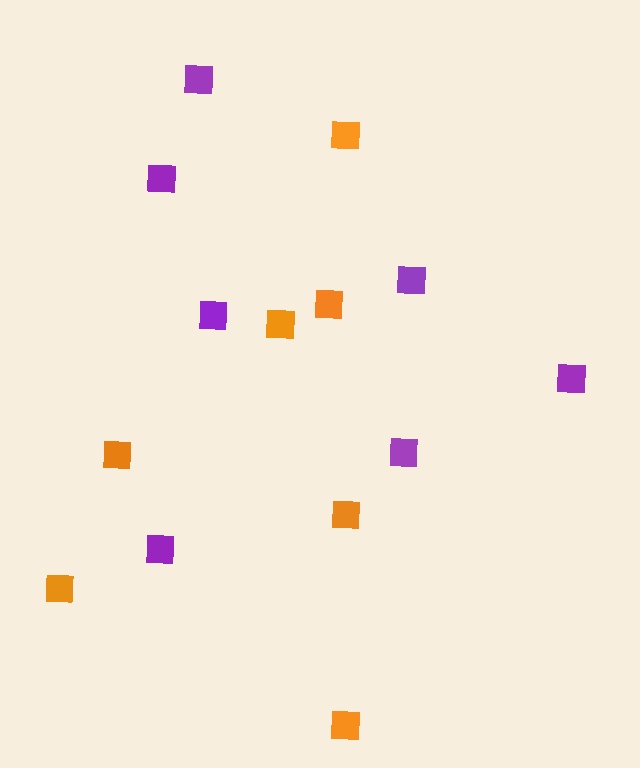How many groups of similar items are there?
There are 2 groups: one group of purple squares (7) and one group of orange squares (7).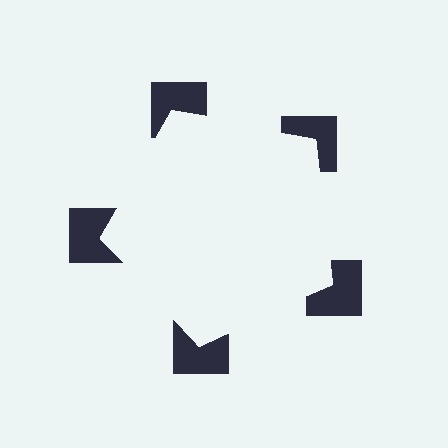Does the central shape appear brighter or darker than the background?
It typically appears slightly brighter than the background, even though no actual brightness change is drawn.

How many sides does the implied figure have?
5 sides.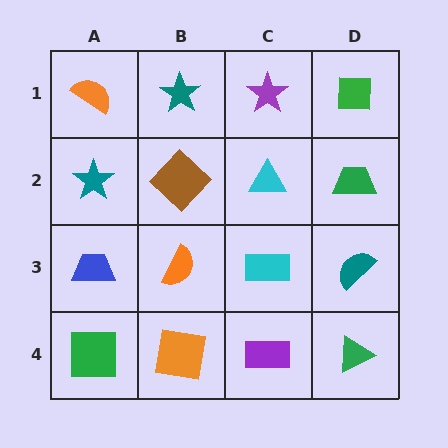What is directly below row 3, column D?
A green triangle.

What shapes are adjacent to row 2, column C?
A purple star (row 1, column C), a cyan rectangle (row 3, column C), a brown diamond (row 2, column B), a green trapezoid (row 2, column D).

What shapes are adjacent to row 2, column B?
A teal star (row 1, column B), an orange semicircle (row 3, column B), a teal star (row 2, column A), a cyan triangle (row 2, column C).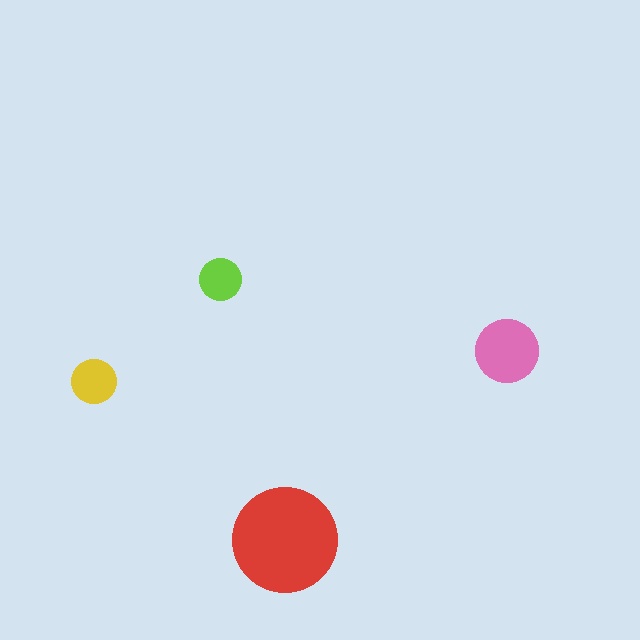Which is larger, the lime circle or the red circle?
The red one.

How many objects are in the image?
There are 4 objects in the image.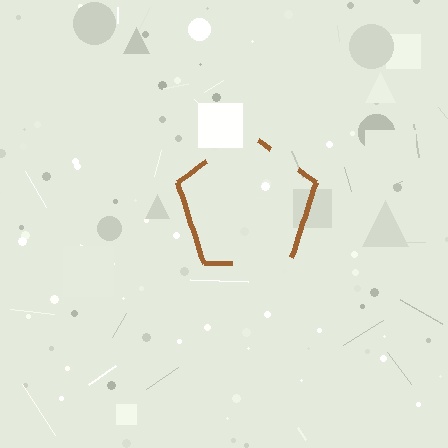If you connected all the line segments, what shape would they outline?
They would outline a pentagon.